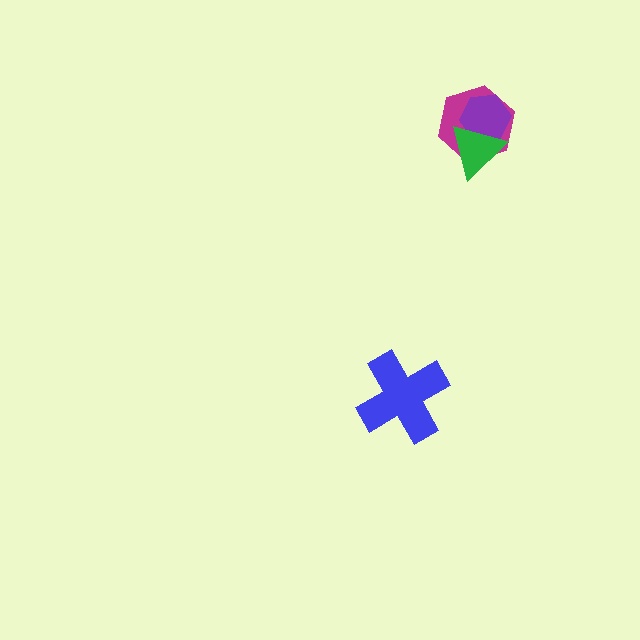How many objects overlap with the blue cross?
0 objects overlap with the blue cross.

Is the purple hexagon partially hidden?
Yes, it is partially covered by another shape.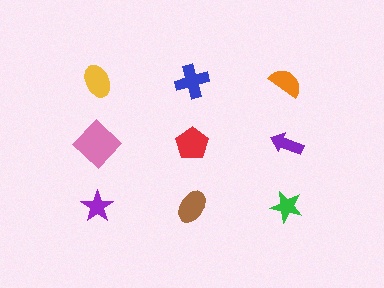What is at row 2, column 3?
A purple arrow.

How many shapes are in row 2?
3 shapes.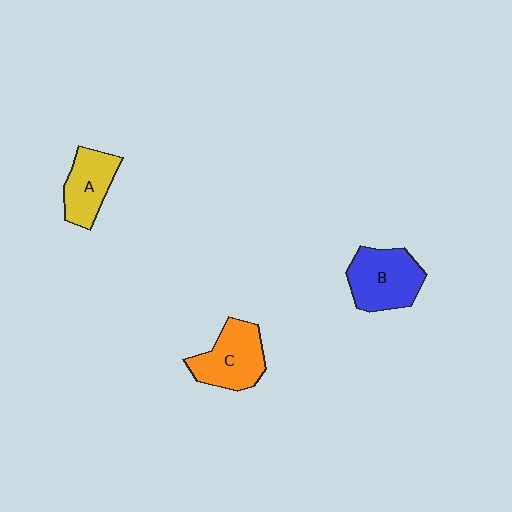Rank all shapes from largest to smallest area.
From largest to smallest: B (blue), C (orange), A (yellow).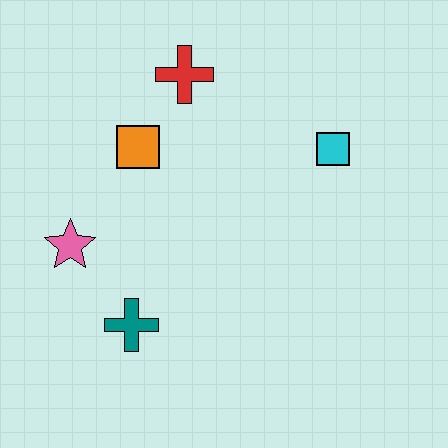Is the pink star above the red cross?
No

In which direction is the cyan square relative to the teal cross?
The cyan square is to the right of the teal cross.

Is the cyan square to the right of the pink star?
Yes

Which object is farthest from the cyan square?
The pink star is farthest from the cyan square.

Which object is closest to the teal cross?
The pink star is closest to the teal cross.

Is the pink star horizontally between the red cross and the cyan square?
No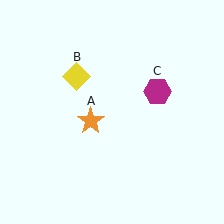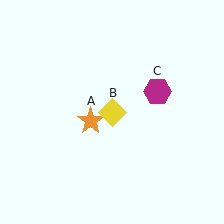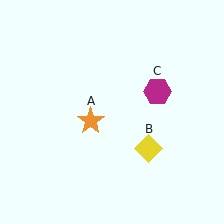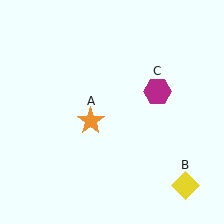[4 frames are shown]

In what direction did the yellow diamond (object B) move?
The yellow diamond (object B) moved down and to the right.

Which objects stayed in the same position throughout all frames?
Orange star (object A) and magenta hexagon (object C) remained stationary.